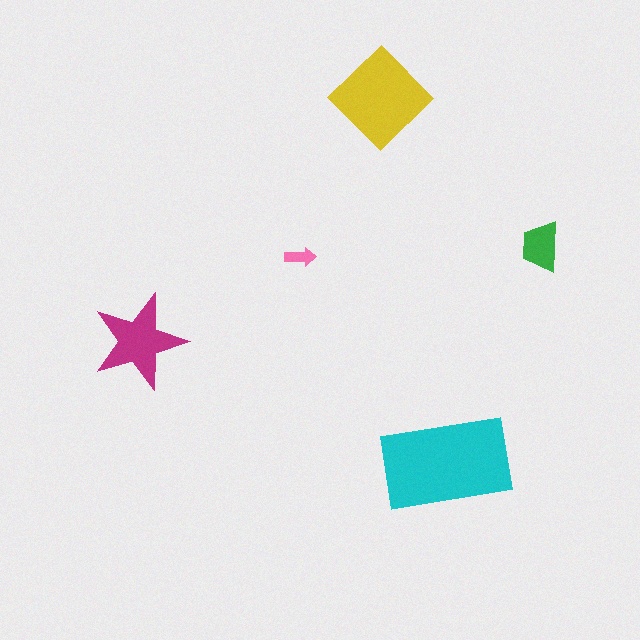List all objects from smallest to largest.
The pink arrow, the green trapezoid, the magenta star, the yellow diamond, the cyan rectangle.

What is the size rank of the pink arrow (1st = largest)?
5th.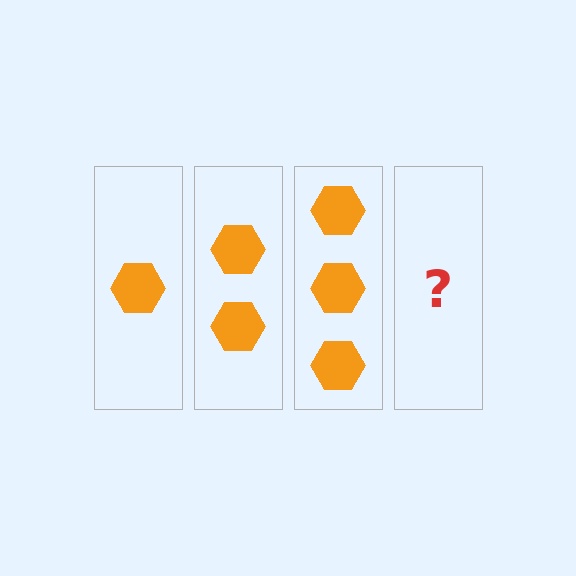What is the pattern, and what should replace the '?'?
The pattern is that each step adds one more hexagon. The '?' should be 4 hexagons.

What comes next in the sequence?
The next element should be 4 hexagons.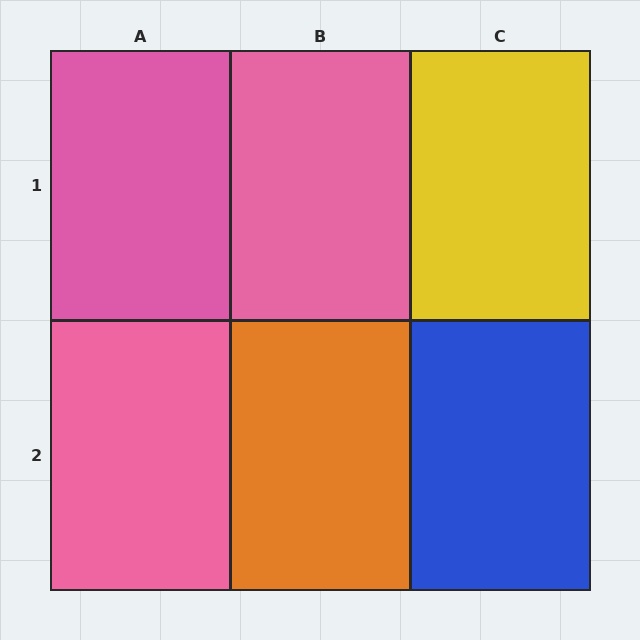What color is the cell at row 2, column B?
Orange.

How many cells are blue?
1 cell is blue.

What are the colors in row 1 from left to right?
Pink, pink, yellow.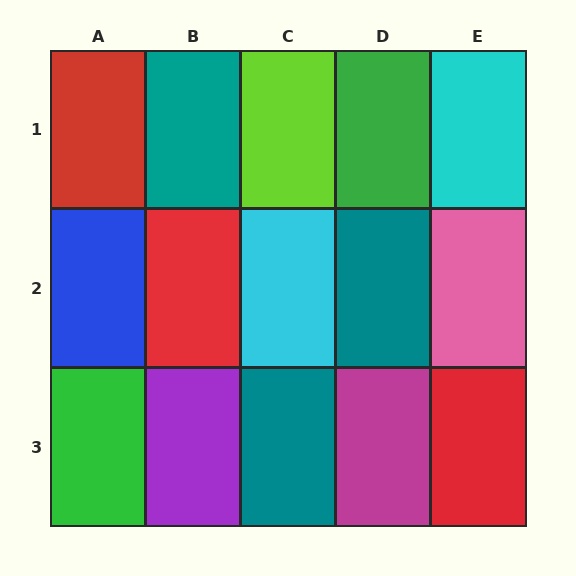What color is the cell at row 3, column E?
Red.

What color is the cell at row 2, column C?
Cyan.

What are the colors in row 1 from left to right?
Red, teal, lime, green, cyan.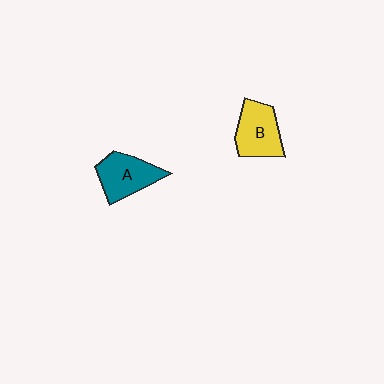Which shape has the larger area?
Shape A (teal).